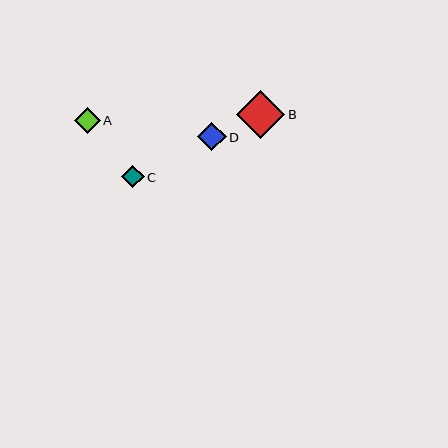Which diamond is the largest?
Diamond B is the largest with a size of approximately 48 pixels.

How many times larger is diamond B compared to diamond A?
Diamond B is approximately 1.8 times the size of diamond A.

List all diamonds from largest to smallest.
From largest to smallest: B, D, A, C.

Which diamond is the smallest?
Diamond C is the smallest with a size of approximately 23 pixels.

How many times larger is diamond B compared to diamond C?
Diamond B is approximately 2.1 times the size of diamond C.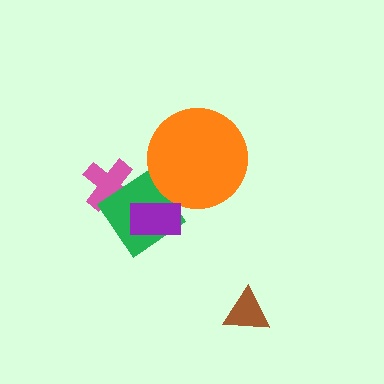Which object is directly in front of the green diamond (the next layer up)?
The orange circle is directly in front of the green diamond.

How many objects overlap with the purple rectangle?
1 object overlaps with the purple rectangle.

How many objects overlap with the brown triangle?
0 objects overlap with the brown triangle.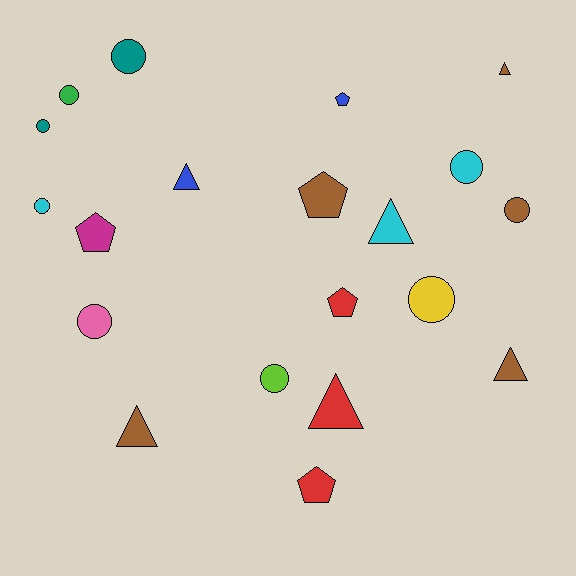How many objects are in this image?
There are 20 objects.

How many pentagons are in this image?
There are 5 pentagons.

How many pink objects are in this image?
There is 1 pink object.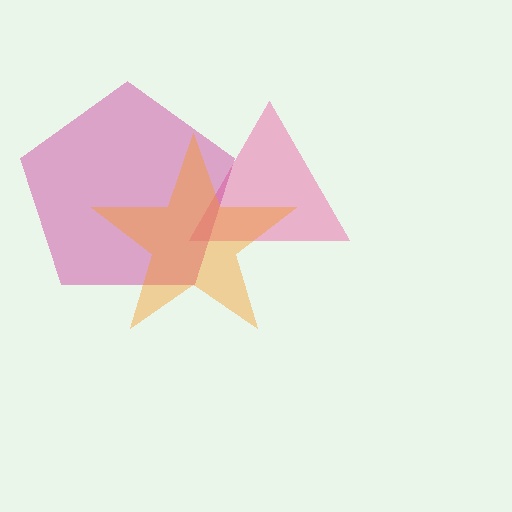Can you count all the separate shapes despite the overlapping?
Yes, there are 3 separate shapes.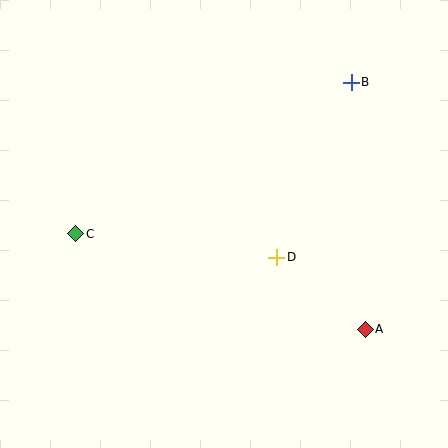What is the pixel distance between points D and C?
The distance between D and C is 202 pixels.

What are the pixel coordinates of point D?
Point D is at (277, 257).